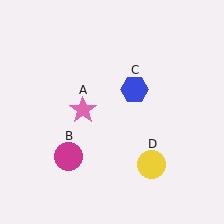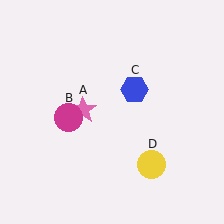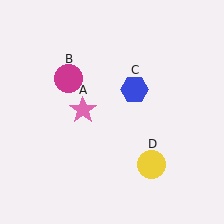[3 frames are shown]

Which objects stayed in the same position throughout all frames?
Pink star (object A) and blue hexagon (object C) and yellow circle (object D) remained stationary.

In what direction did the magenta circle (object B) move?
The magenta circle (object B) moved up.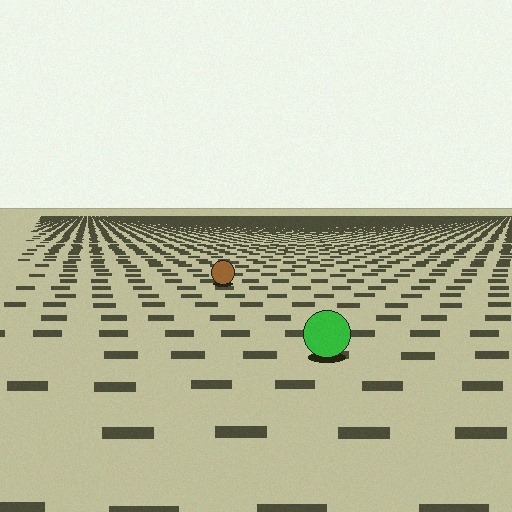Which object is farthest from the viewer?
The brown circle is farthest from the viewer. It appears smaller and the ground texture around it is denser.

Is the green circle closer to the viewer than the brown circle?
Yes. The green circle is closer — you can tell from the texture gradient: the ground texture is coarser near it.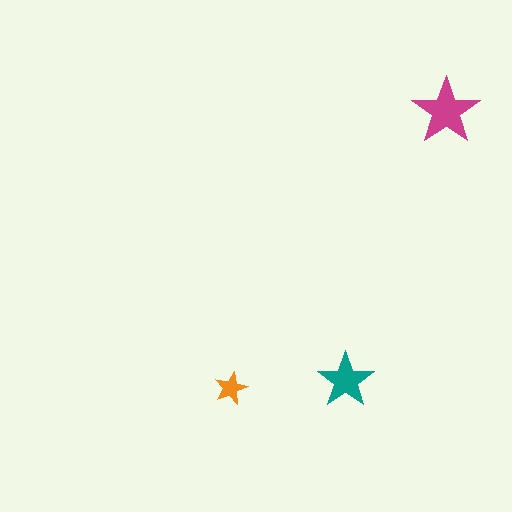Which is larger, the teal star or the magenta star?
The magenta one.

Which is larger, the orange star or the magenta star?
The magenta one.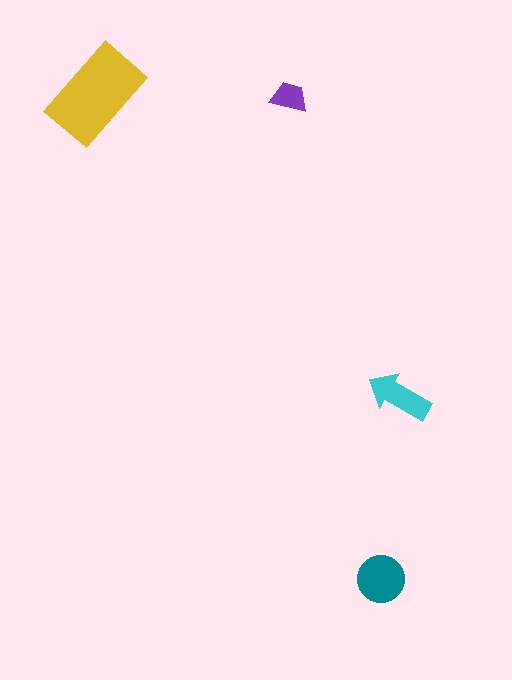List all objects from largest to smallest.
The yellow rectangle, the teal circle, the cyan arrow, the purple trapezoid.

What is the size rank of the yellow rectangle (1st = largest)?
1st.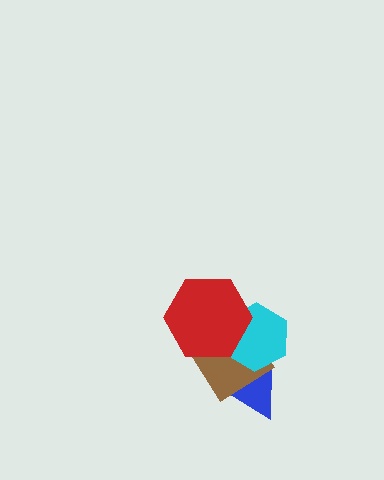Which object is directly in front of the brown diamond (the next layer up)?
The cyan hexagon is directly in front of the brown diamond.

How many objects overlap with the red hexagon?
2 objects overlap with the red hexagon.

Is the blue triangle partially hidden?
Yes, it is partially covered by another shape.